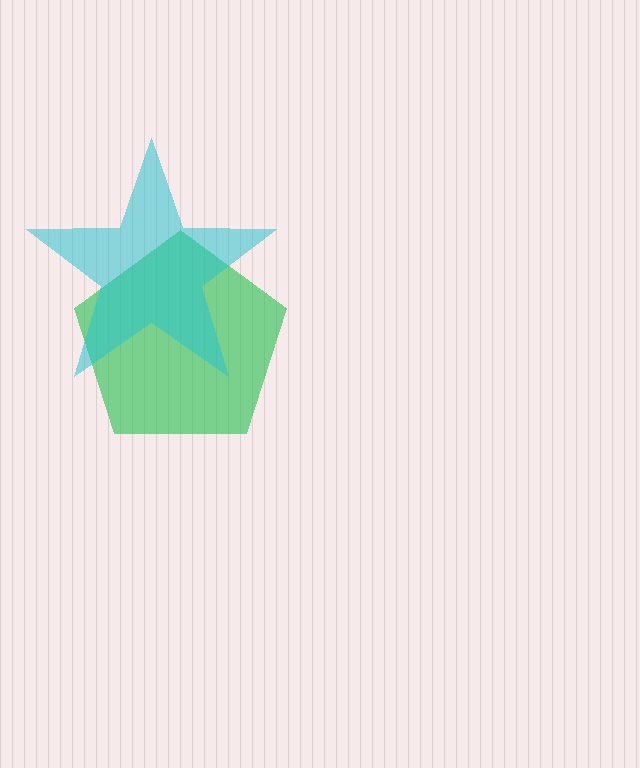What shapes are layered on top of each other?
The layered shapes are: a green pentagon, a cyan star.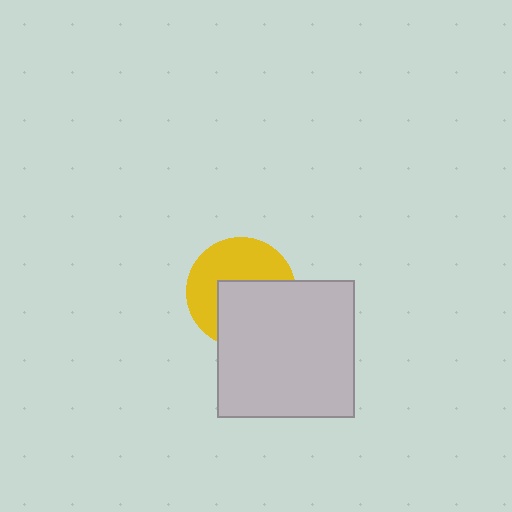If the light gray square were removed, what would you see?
You would see the complete yellow circle.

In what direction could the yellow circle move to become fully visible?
The yellow circle could move toward the upper-left. That would shift it out from behind the light gray square entirely.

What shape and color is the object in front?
The object in front is a light gray square.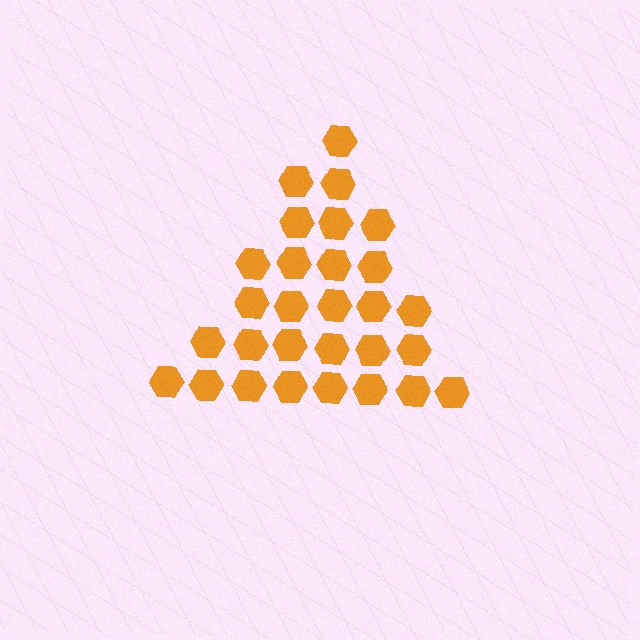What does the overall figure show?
The overall figure shows a triangle.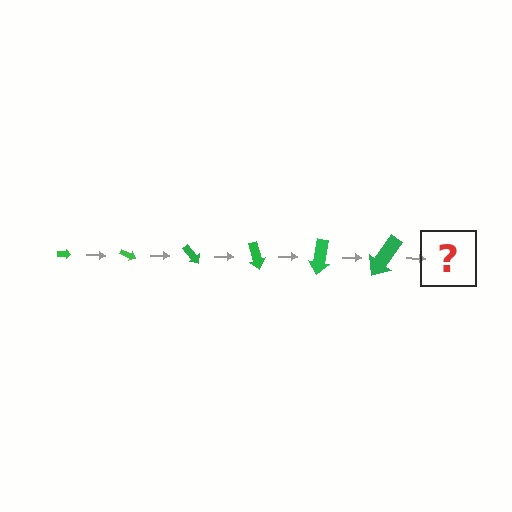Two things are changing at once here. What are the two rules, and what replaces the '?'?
The two rules are that the arrow grows larger each step and it rotates 25 degrees each step. The '?' should be an arrow, larger than the previous one and rotated 150 degrees from the start.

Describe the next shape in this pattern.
It should be an arrow, larger than the previous one and rotated 150 degrees from the start.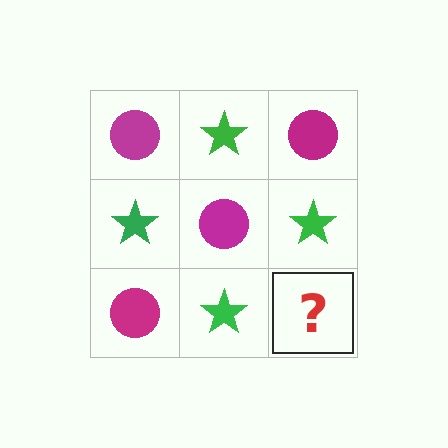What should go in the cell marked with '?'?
The missing cell should contain a magenta circle.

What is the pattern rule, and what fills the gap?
The rule is that it alternates magenta circle and green star in a checkerboard pattern. The gap should be filled with a magenta circle.